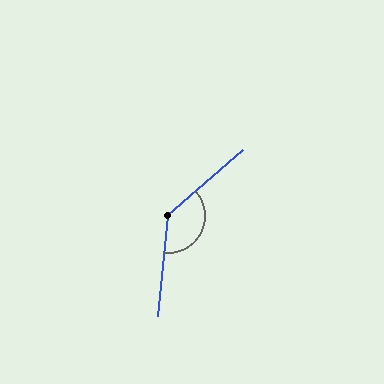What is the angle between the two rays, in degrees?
Approximately 137 degrees.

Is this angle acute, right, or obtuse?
It is obtuse.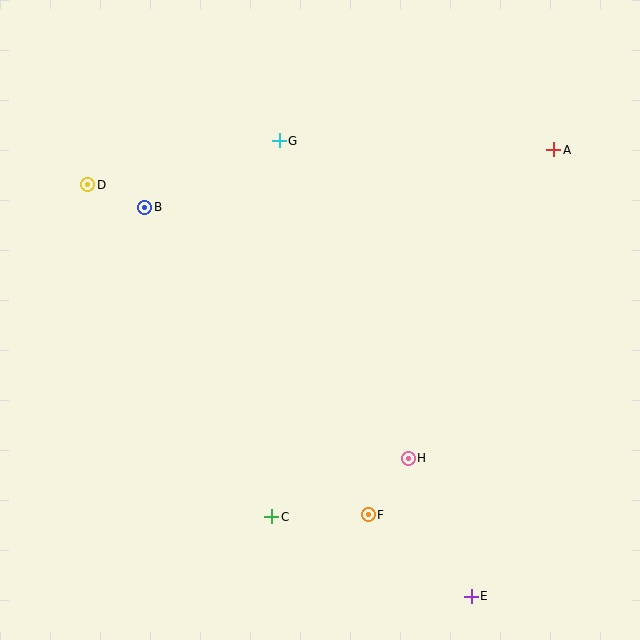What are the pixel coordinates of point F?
Point F is at (368, 515).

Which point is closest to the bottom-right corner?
Point E is closest to the bottom-right corner.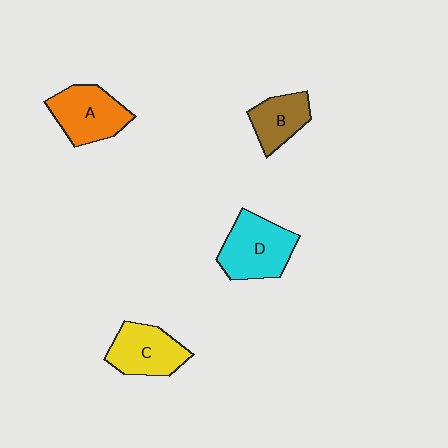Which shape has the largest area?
Shape D (cyan).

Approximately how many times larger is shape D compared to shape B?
Approximately 1.6 times.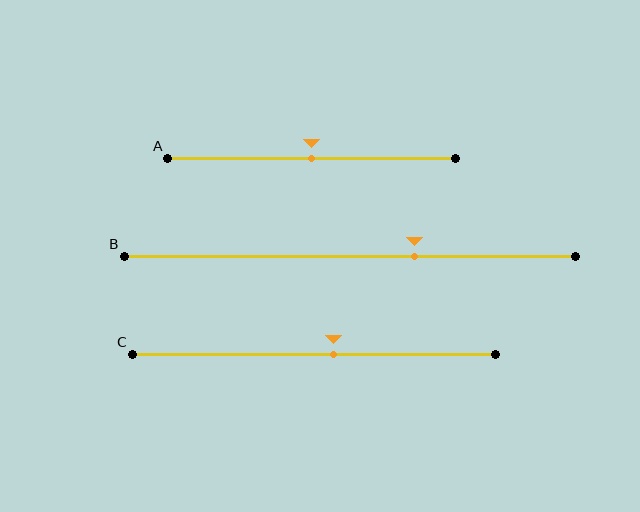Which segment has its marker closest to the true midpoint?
Segment A has its marker closest to the true midpoint.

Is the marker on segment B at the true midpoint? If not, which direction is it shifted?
No, the marker on segment B is shifted to the right by about 14% of the segment length.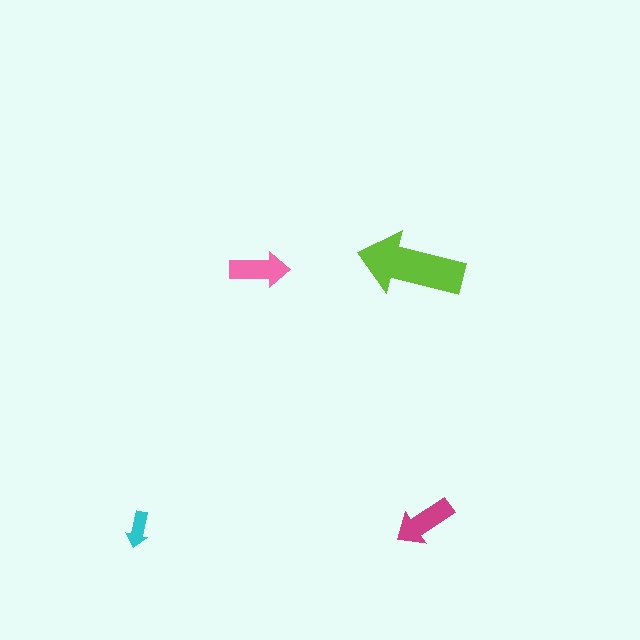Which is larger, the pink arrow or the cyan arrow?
The pink one.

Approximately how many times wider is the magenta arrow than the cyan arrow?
About 1.5 times wider.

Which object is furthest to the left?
The cyan arrow is leftmost.